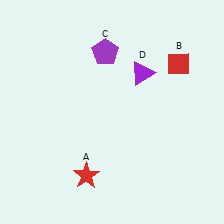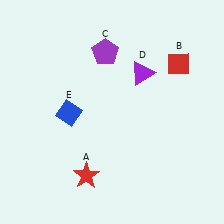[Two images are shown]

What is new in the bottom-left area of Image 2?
A blue diamond (E) was added in the bottom-left area of Image 2.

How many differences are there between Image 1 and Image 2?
There is 1 difference between the two images.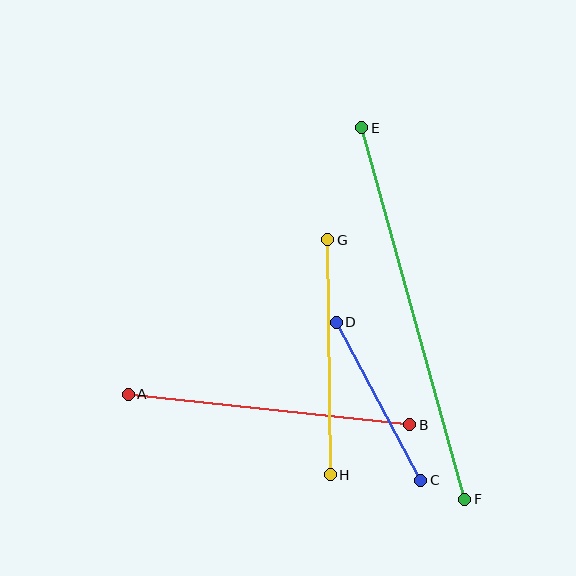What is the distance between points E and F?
The distance is approximately 386 pixels.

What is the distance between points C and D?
The distance is approximately 179 pixels.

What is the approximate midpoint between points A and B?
The midpoint is at approximately (269, 410) pixels.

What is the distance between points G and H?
The distance is approximately 235 pixels.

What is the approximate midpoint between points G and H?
The midpoint is at approximately (329, 357) pixels.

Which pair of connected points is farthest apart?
Points E and F are farthest apart.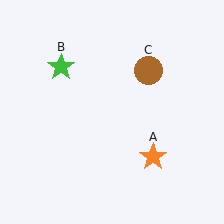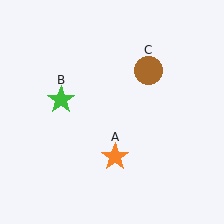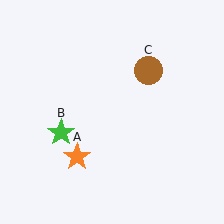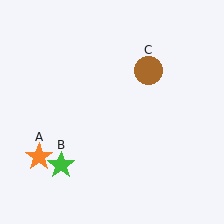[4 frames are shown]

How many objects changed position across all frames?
2 objects changed position: orange star (object A), green star (object B).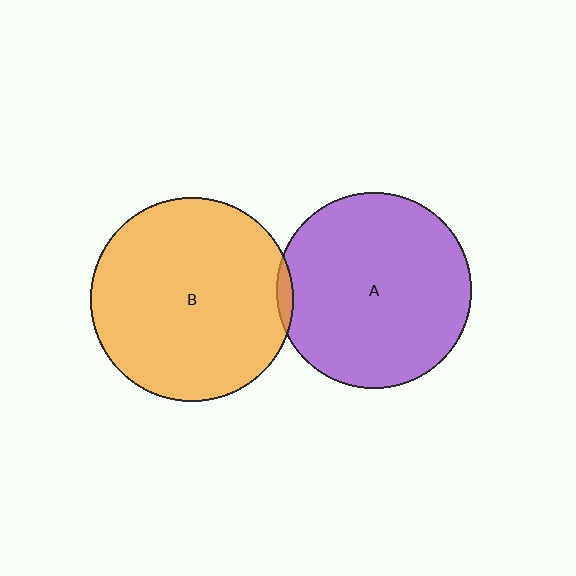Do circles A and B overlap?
Yes.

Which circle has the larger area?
Circle B (orange).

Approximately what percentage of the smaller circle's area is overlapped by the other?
Approximately 5%.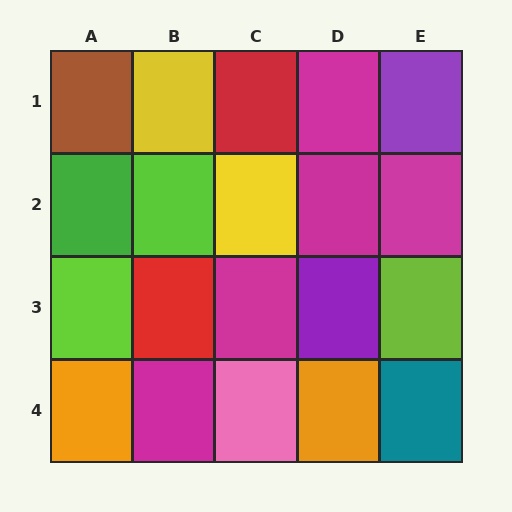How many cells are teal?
1 cell is teal.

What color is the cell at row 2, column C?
Yellow.